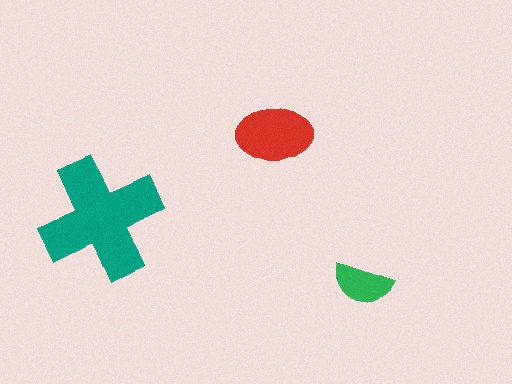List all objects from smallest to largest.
The green semicircle, the red ellipse, the teal cross.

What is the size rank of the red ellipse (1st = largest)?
2nd.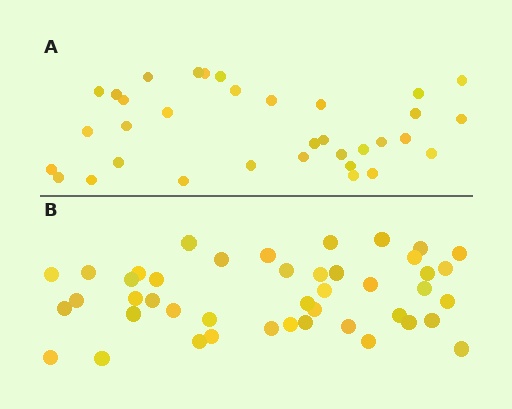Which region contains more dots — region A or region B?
Region B (the bottom region) has more dots.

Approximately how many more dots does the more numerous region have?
Region B has roughly 10 or so more dots than region A.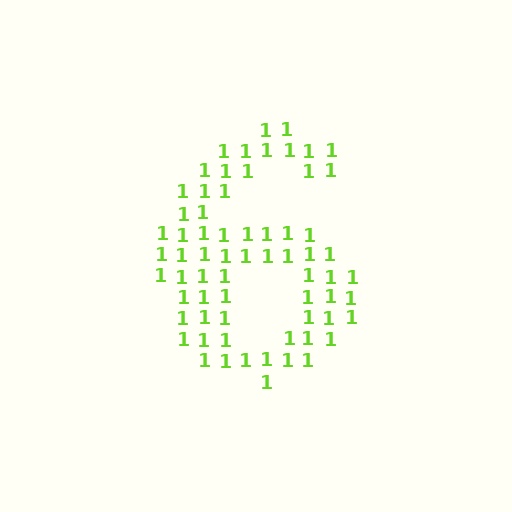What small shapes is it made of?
It is made of small digit 1's.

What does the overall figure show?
The overall figure shows the digit 6.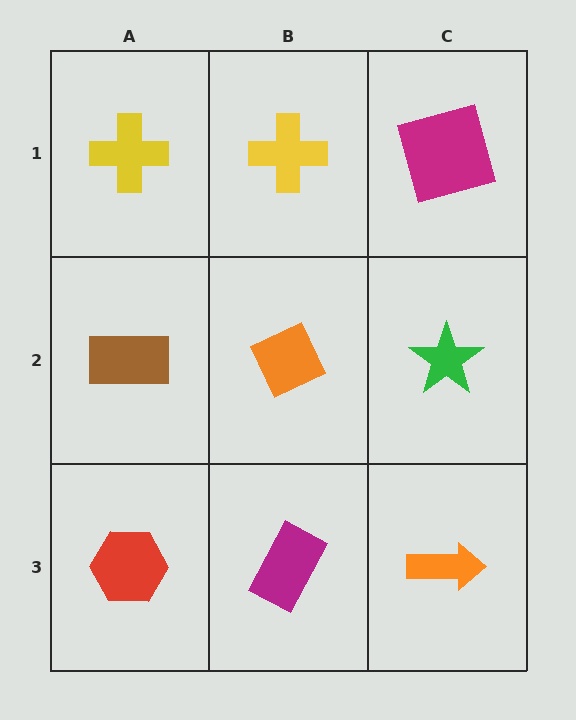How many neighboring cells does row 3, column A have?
2.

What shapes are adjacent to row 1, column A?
A brown rectangle (row 2, column A), a yellow cross (row 1, column B).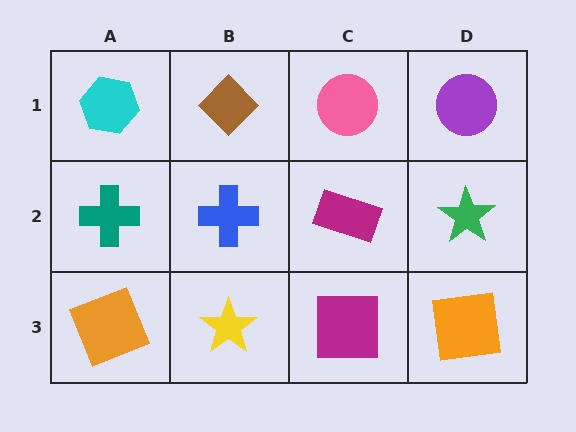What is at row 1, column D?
A purple circle.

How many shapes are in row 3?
4 shapes.